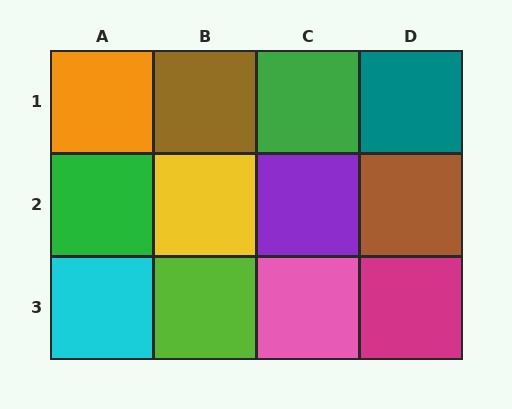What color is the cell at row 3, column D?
Magenta.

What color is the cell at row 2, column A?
Green.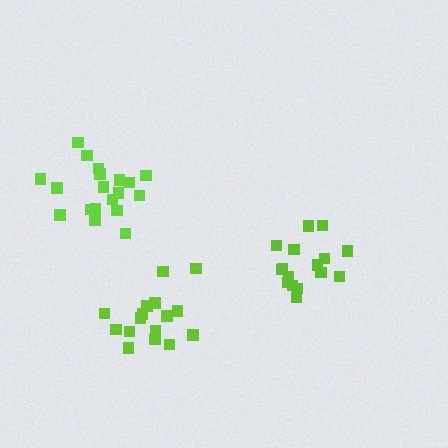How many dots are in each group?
Group 1: 16 dots, Group 2: 19 dots, Group 3: 16 dots (51 total).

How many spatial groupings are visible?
There are 3 spatial groupings.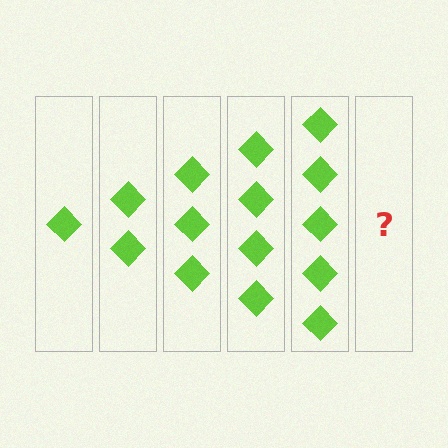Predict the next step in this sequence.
The next step is 6 diamonds.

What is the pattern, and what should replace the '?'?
The pattern is that each step adds one more diamond. The '?' should be 6 diamonds.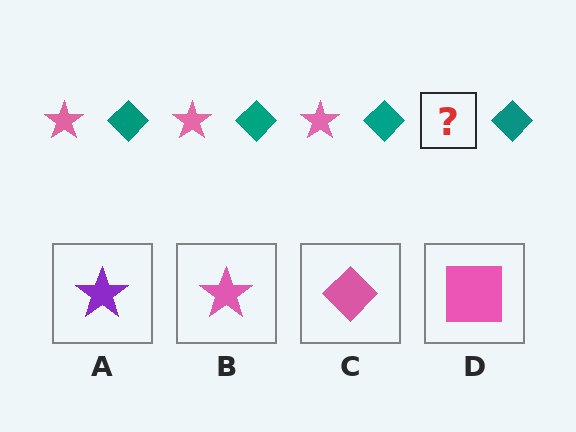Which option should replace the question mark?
Option B.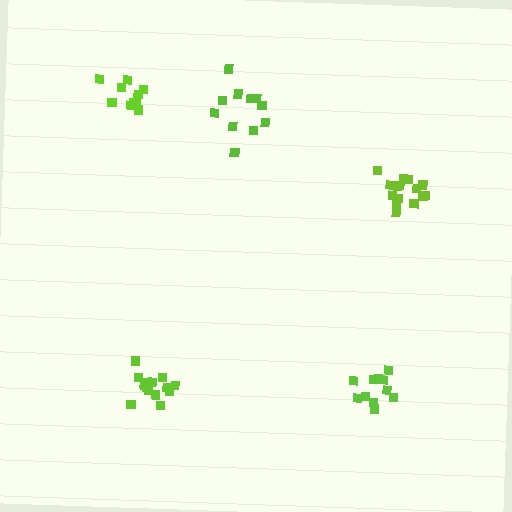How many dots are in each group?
Group 1: 10 dots, Group 2: 14 dots, Group 3: 11 dots, Group 4: 15 dots, Group 5: 11 dots (61 total).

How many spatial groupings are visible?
There are 5 spatial groupings.